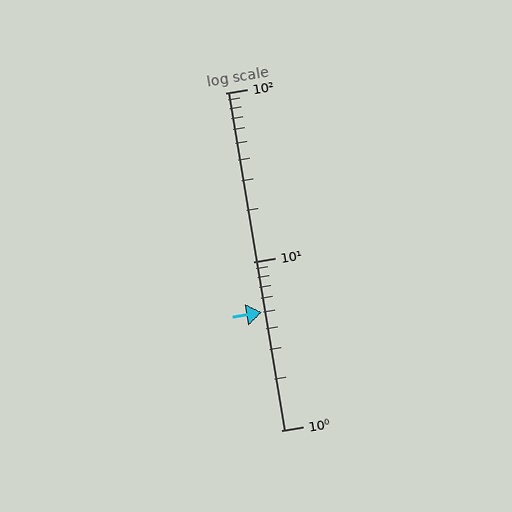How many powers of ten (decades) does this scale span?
The scale spans 2 decades, from 1 to 100.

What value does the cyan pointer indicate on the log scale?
The pointer indicates approximately 5.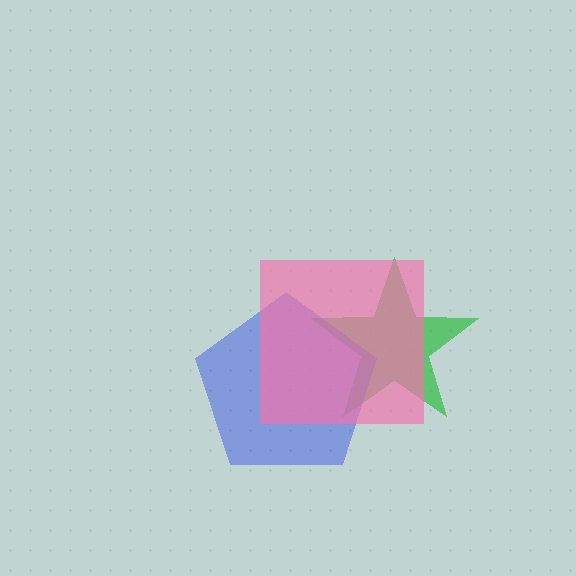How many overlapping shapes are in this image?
There are 3 overlapping shapes in the image.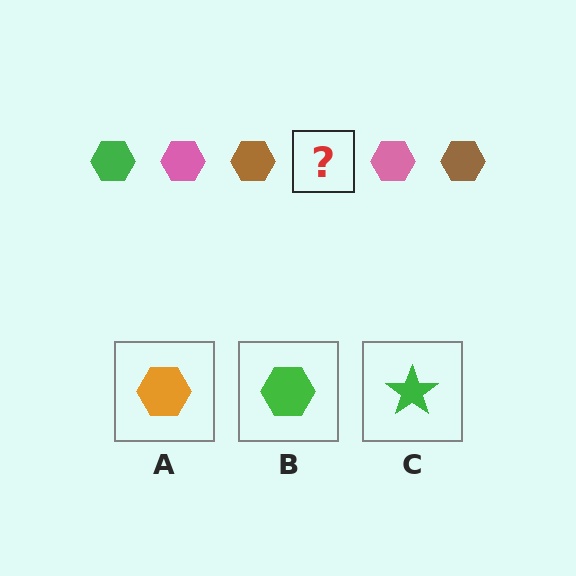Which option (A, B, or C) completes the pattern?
B.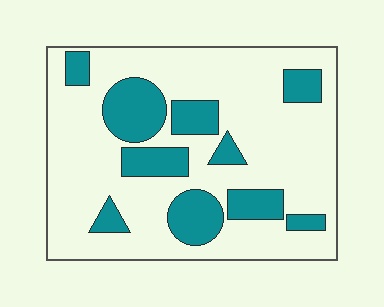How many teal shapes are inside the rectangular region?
10.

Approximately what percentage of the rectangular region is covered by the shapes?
Approximately 25%.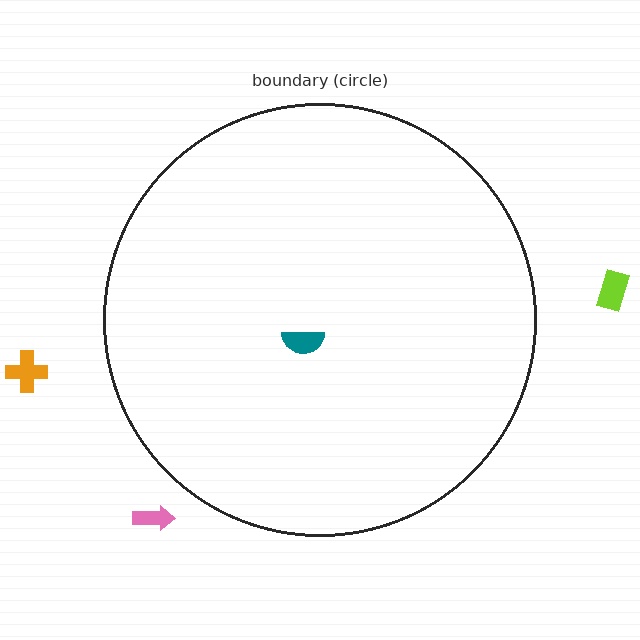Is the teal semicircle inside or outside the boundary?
Inside.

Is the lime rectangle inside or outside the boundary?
Outside.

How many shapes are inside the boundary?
1 inside, 3 outside.